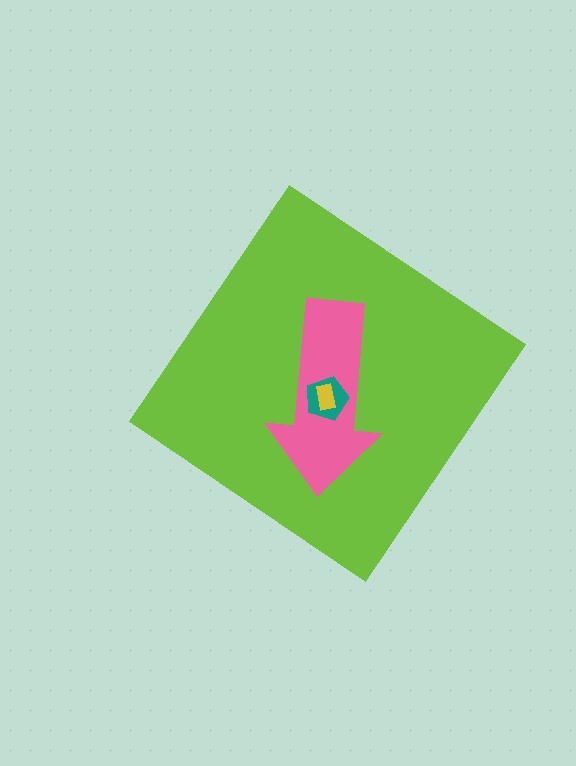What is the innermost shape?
The yellow rectangle.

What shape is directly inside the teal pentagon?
The yellow rectangle.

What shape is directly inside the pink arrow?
The teal pentagon.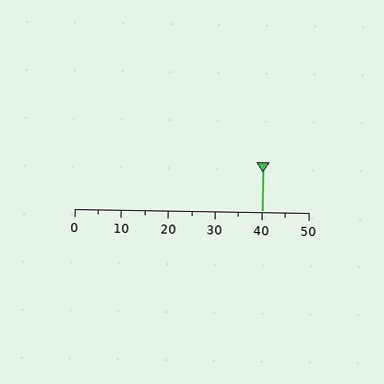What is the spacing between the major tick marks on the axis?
The major ticks are spaced 10 apart.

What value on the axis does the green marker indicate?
The marker indicates approximately 40.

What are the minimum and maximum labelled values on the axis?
The axis runs from 0 to 50.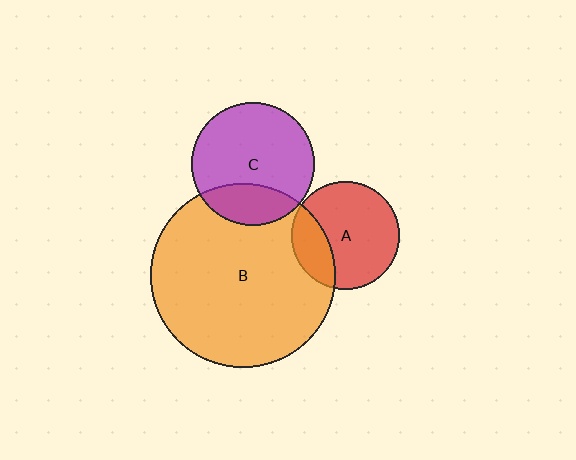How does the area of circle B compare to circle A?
Approximately 2.9 times.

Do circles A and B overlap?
Yes.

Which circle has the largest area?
Circle B (orange).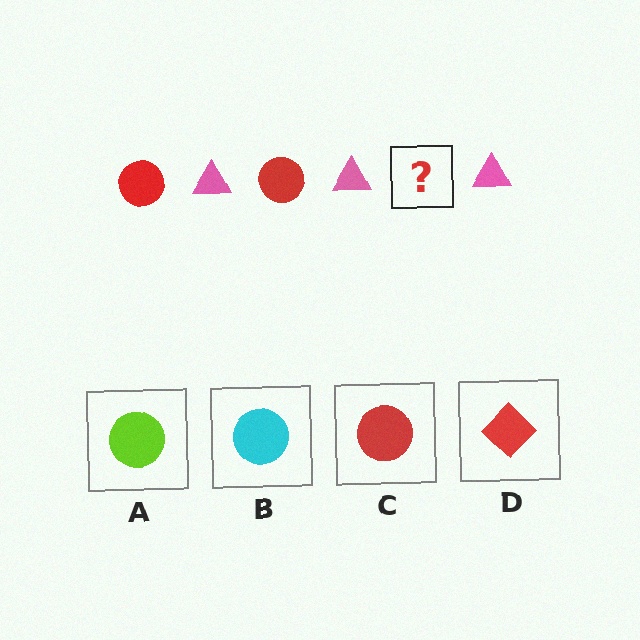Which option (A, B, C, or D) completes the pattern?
C.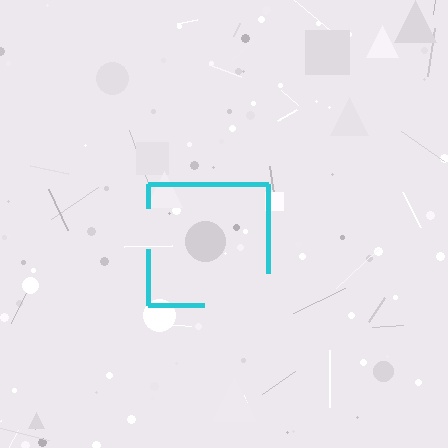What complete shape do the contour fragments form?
The contour fragments form a square.